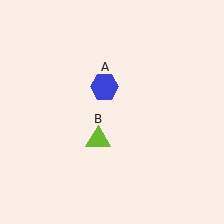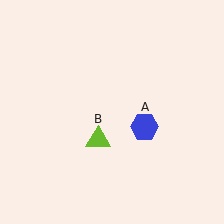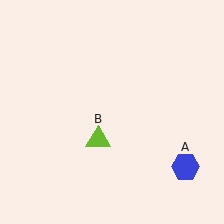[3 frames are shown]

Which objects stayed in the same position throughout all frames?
Lime triangle (object B) remained stationary.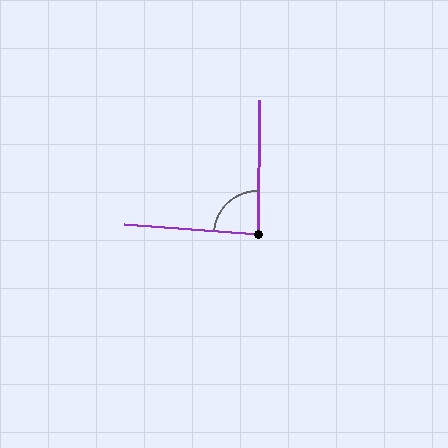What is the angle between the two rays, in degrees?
Approximately 86 degrees.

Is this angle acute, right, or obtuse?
It is approximately a right angle.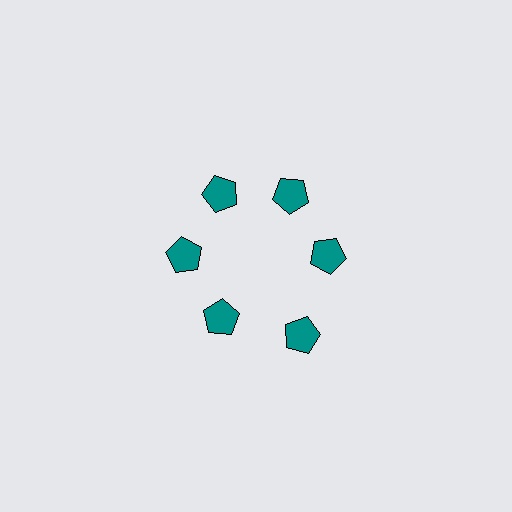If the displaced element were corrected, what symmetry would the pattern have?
It would have 6-fold rotational symmetry — the pattern would map onto itself every 60 degrees.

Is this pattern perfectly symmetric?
No. The 6 teal pentagons are arranged in a ring, but one element near the 5 o'clock position is pushed outward from the center, breaking the 6-fold rotational symmetry.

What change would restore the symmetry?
The symmetry would be restored by moving it inward, back onto the ring so that all 6 pentagons sit at equal angles and equal distance from the center.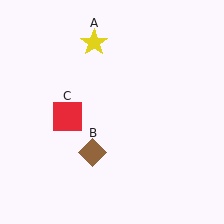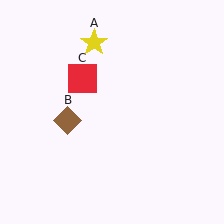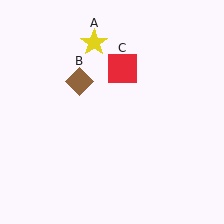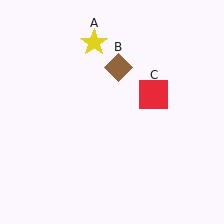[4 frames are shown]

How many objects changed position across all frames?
2 objects changed position: brown diamond (object B), red square (object C).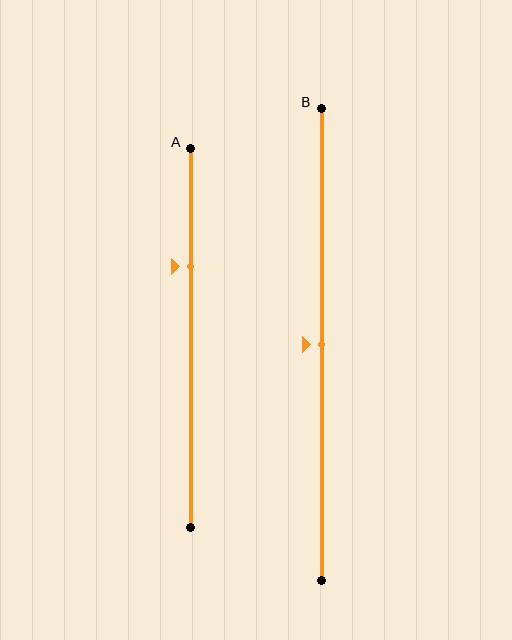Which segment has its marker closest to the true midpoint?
Segment B has its marker closest to the true midpoint.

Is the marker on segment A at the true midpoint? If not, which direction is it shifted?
No, the marker on segment A is shifted upward by about 19% of the segment length.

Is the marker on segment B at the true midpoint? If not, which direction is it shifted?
Yes, the marker on segment B is at the true midpoint.